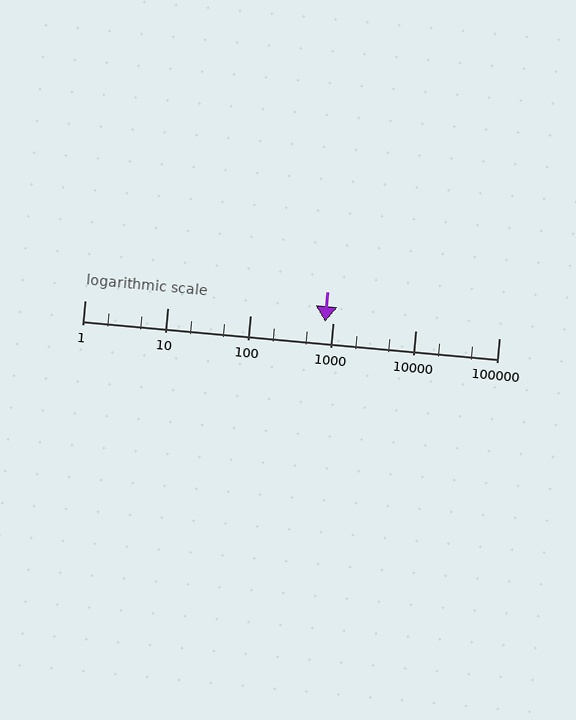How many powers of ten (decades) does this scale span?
The scale spans 5 decades, from 1 to 100000.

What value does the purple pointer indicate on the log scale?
The pointer indicates approximately 790.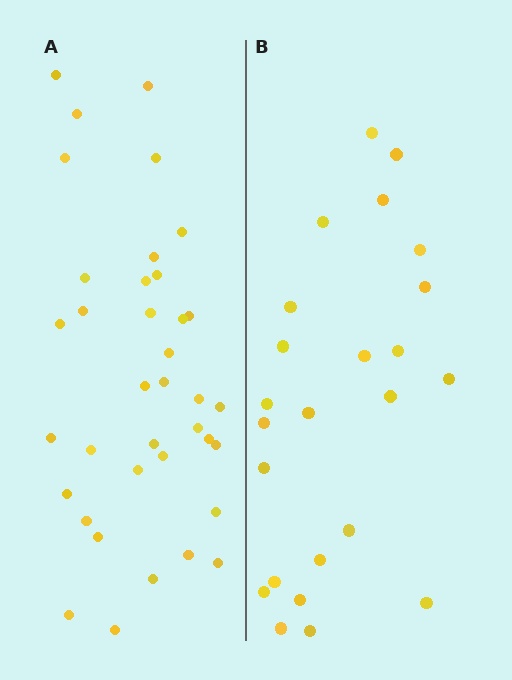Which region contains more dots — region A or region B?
Region A (the left region) has more dots.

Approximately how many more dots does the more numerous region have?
Region A has approximately 15 more dots than region B.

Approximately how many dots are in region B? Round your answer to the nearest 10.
About 20 dots. (The exact count is 24, which rounds to 20.)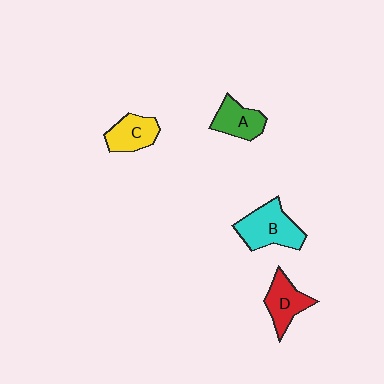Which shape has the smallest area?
Shape A (green).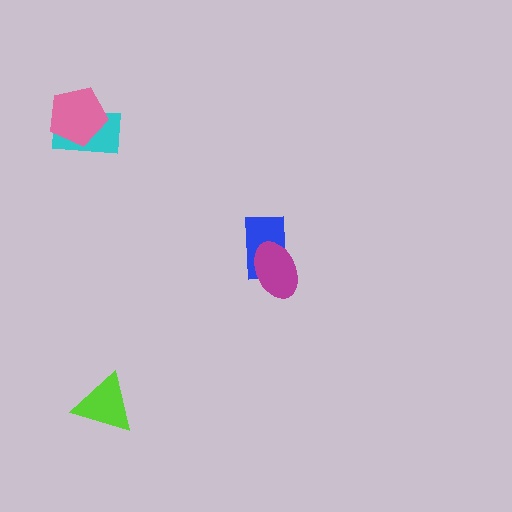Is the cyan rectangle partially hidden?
Yes, it is partially covered by another shape.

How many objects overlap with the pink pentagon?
1 object overlaps with the pink pentagon.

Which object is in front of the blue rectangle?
The magenta ellipse is in front of the blue rectangle.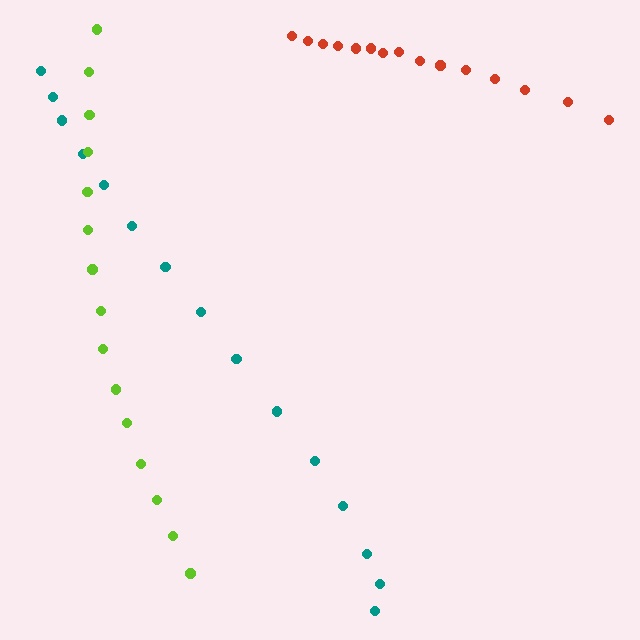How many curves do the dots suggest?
There are 3 distinct paths.